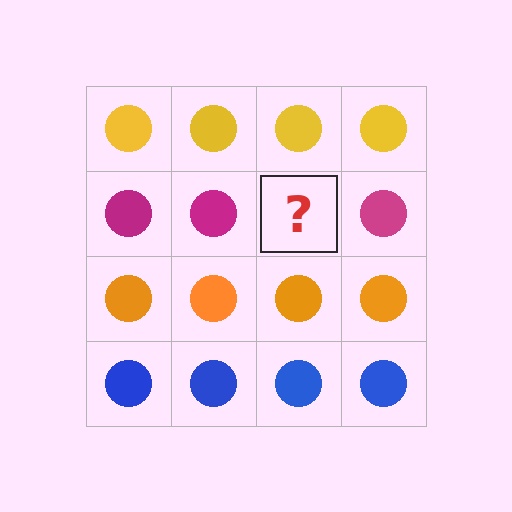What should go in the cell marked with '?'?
The missing cell should contain a magenta circle.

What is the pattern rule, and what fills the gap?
The rule is that each row has a consistent color. The gap should be filled with a magenta circle.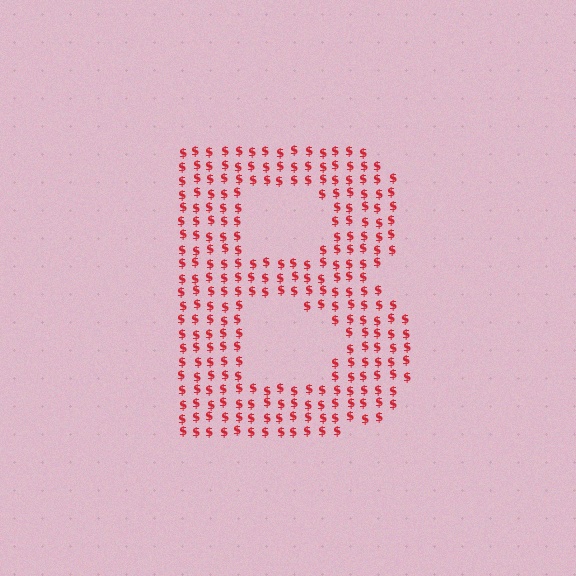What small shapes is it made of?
It is made of small dollar signs.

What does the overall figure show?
The overall figure shows the letter B.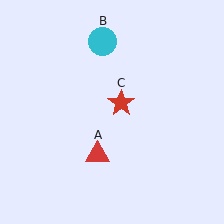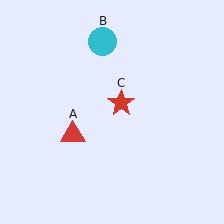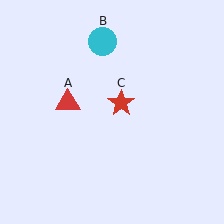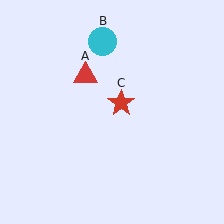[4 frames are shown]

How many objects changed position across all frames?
1 object changed position: red triangle (object A).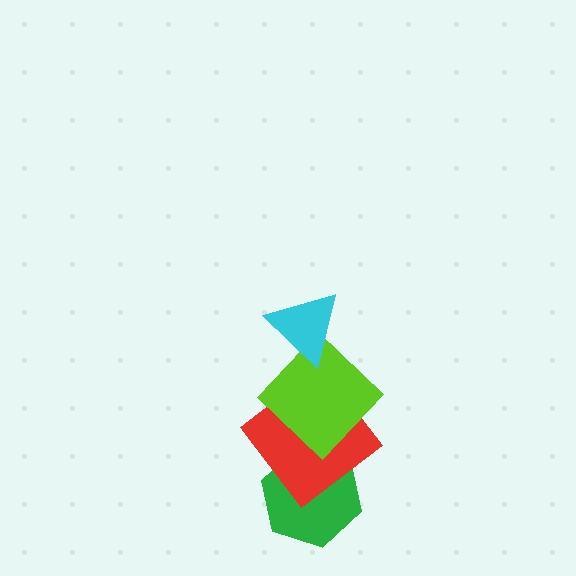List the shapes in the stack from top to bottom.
From top to bottom: the cyan triangle, the lime diamond, the red diamond, the green hexagon.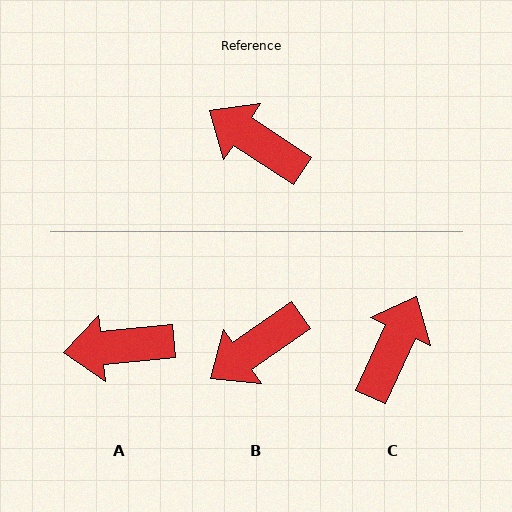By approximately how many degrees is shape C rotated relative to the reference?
Approximately 81 degrees clockwise.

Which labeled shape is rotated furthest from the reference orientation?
C, about 81 degrees away.